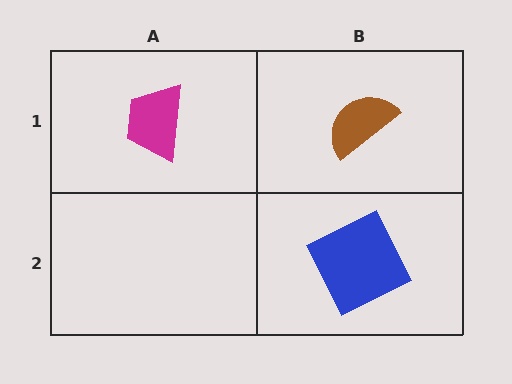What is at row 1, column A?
A magenta trapezoid.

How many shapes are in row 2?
1 shape.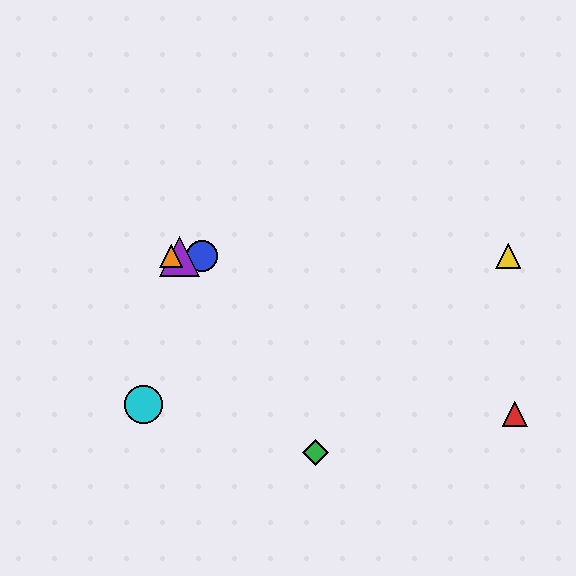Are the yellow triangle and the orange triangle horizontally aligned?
Yes, both are at y≈256.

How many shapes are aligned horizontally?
4 shapes (the blue circle, the yellow triangle, the purple triangle, the orange triangle) are aligned horizontally.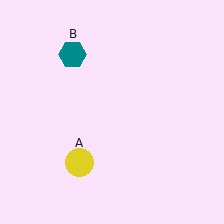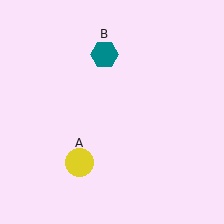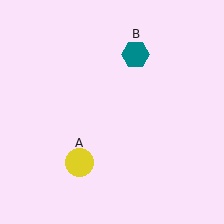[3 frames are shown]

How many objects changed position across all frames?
1 object changed position: teal hexagon (object B).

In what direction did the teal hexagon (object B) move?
The teal hexagon (object B) moved right.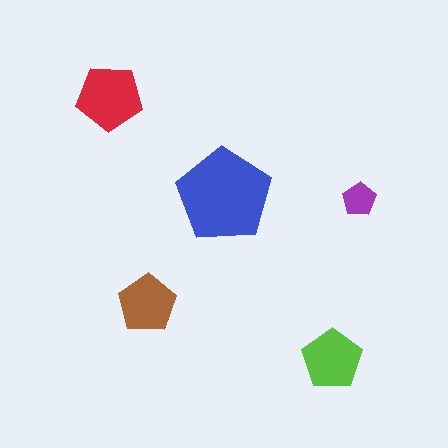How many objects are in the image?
There are 5 objects in the image.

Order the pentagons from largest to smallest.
the blue one, the red one, the lime one, the brown one, the purple one.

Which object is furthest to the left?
The red pentagon is leftmost.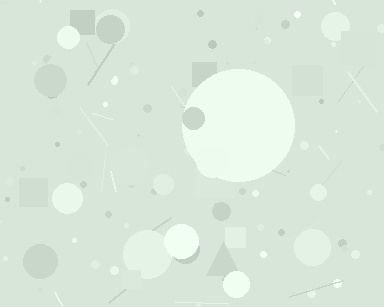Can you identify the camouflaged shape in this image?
The camouflaged shape is a circle.